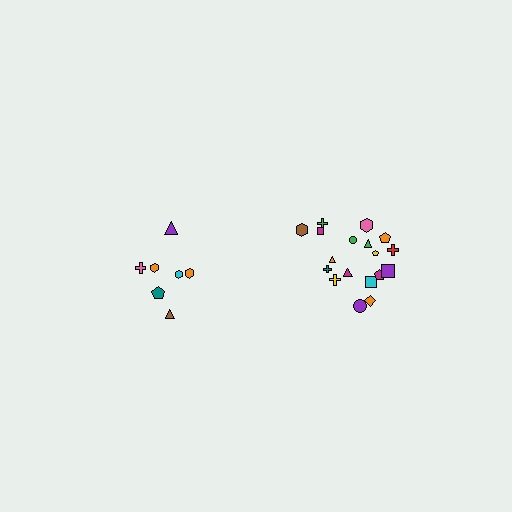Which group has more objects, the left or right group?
The right group.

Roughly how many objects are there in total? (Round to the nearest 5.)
Roughly 25 objects in total.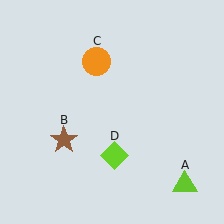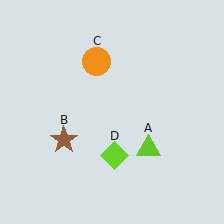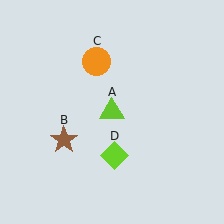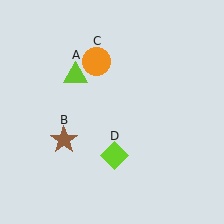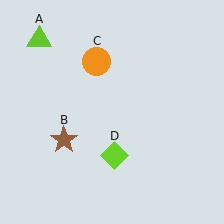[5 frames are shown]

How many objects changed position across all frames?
1 object changed position: lime triangle (object A).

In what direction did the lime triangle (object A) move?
The lime triangle (object A) moved up and to the left.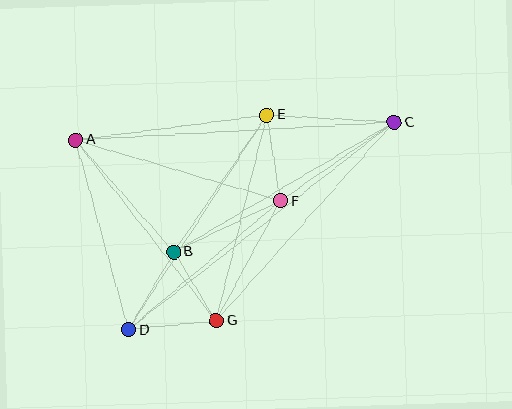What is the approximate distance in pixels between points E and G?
The distance between E and G is approximately 212 pixels.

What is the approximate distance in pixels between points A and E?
The distance between A and E is approximately 193 pixels.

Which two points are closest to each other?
Points B and G are closest to each other.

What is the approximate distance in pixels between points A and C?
The distance between A and C is approximately 319 pixels.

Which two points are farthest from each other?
Points C and D are farthest from each other.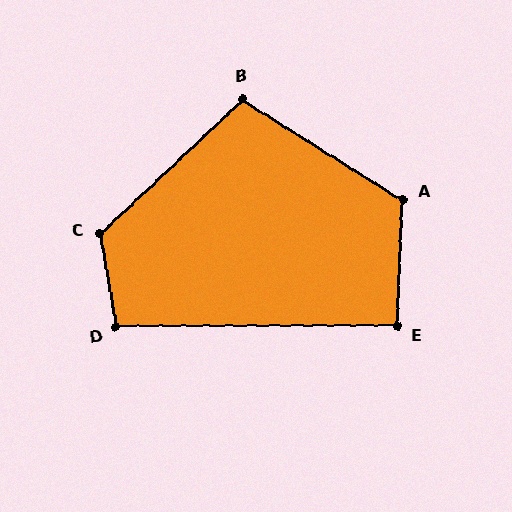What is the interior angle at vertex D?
Approximately 99 degrees (obtuse).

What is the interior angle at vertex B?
Approximately 104 degrees (obtuse).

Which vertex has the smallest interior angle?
E, at approximately 93 degrees.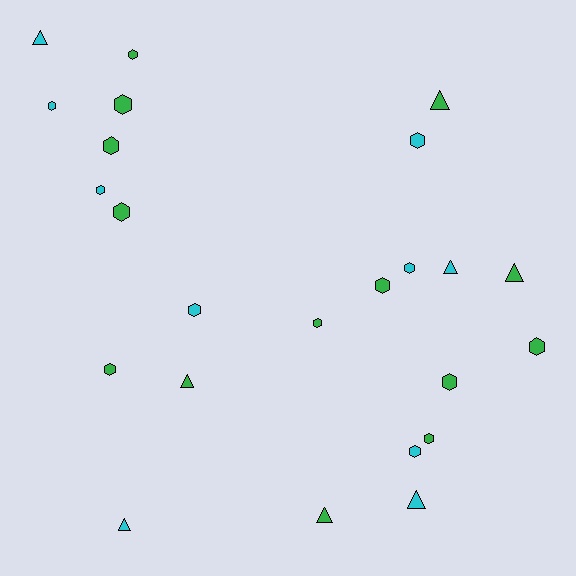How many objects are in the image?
There are 24 objects.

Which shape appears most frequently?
Hexagon, with 16 objects.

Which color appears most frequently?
Green, with 14 objects.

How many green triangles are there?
There are 4 green triangles.